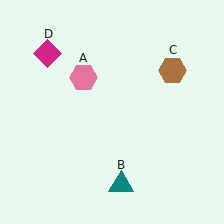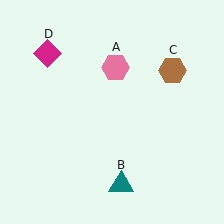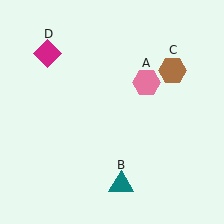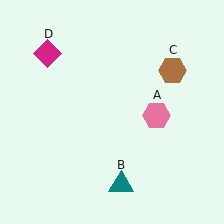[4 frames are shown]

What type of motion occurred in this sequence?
The pink hexagon (object A) rotated clockwise around the center of the scene.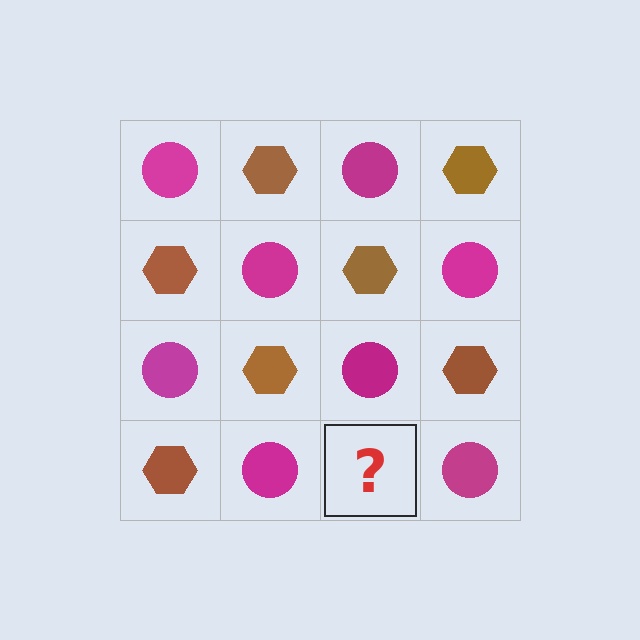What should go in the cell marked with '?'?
The missing cell should contain a brown hexagon.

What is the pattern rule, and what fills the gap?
The rule is that it alternates magenta circle and brown hexagon in a checkerboard pattern. The gap should be filled with a brown hexagon.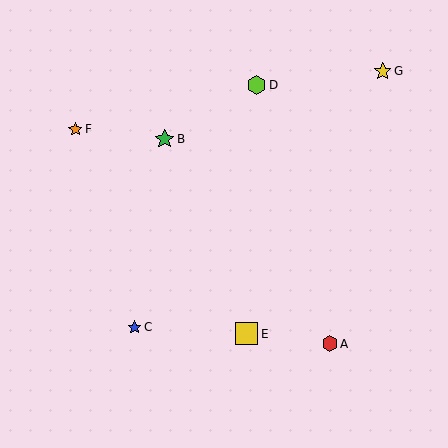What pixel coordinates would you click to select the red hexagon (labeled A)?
Click at (330, 344) to select the red hexagon A.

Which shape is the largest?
The yellow square (labeled E) is the largest.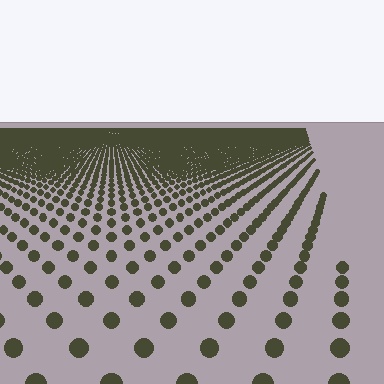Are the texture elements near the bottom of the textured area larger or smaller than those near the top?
Larger. Near the bottom, elements are closer to the viewer and appear at a bigger on-screen size.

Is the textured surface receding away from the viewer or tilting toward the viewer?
The surface is receding away from the viewer. Texture elements get smaller and denser toward the top.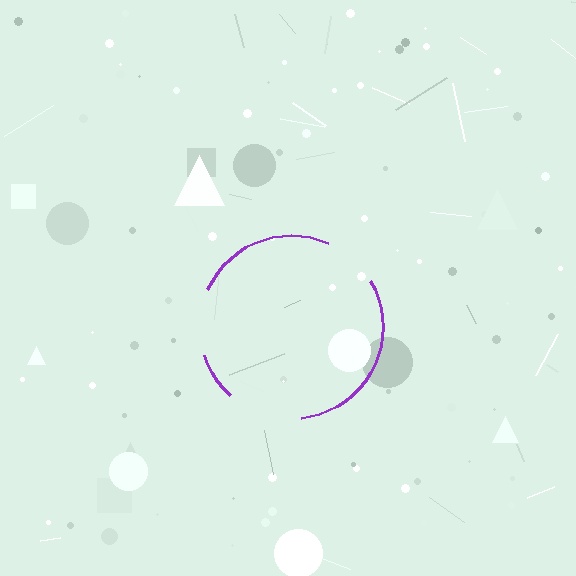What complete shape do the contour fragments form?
The contour fragments form a circle.